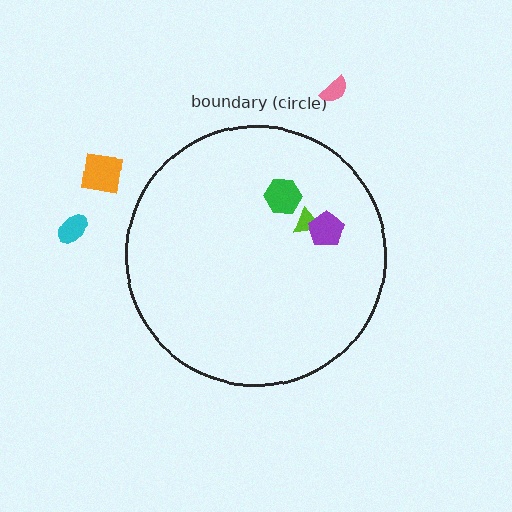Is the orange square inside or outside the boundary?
Outside.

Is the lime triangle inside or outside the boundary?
Inside.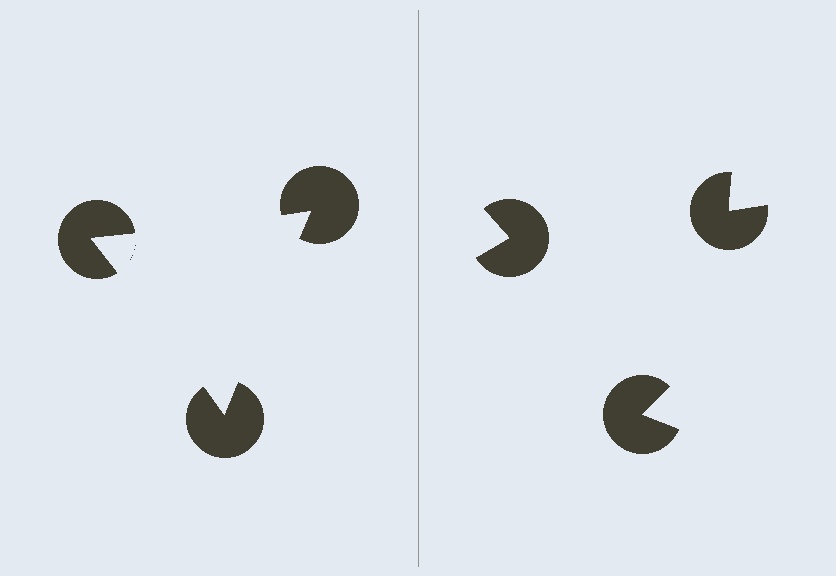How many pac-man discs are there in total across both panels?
6 — 3 on each side.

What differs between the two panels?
The pac-man discs are positioned identically on both sides; only the wedge orientations differ. On the left they align to a triangle; on the right they are misaligned.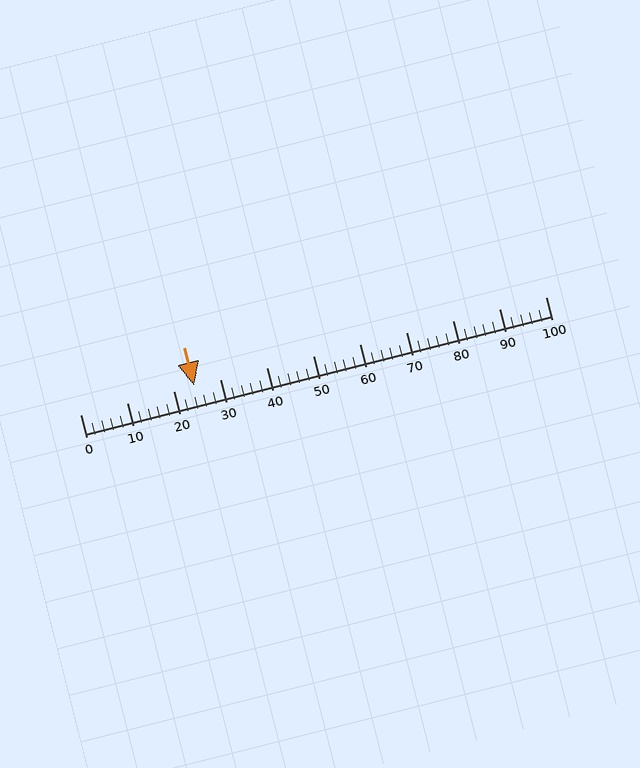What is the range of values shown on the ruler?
The ruler shows values from 0 to 100.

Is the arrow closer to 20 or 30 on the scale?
The arrow is closer to 20.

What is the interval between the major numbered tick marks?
The major tick marks are spaced 10 units apart.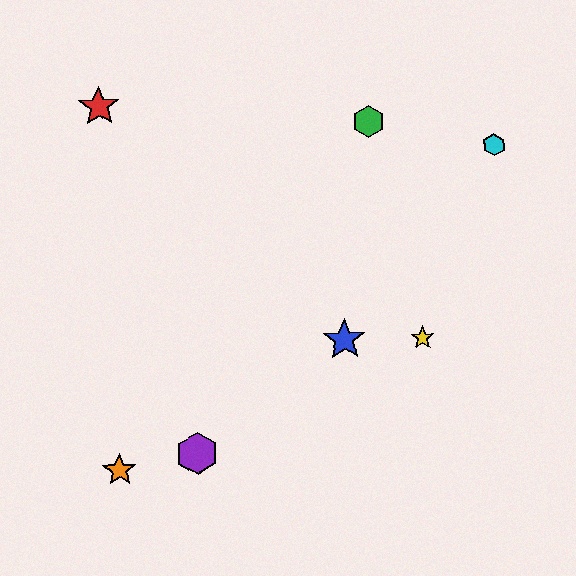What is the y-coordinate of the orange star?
The orange star is at y≈470.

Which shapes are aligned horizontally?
The blue star, the yellow star are aligned horizontally.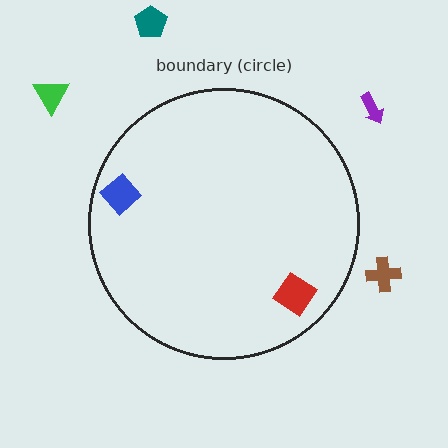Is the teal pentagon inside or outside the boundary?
Outside.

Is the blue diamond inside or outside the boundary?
Inside.